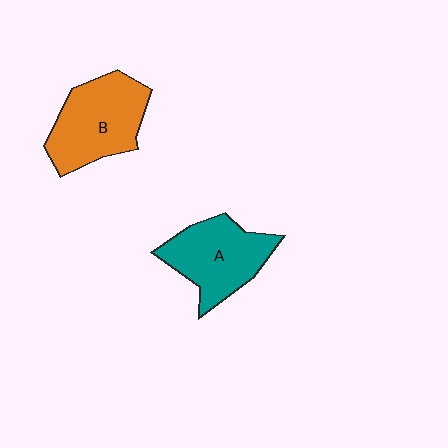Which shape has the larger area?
Shape B (orange).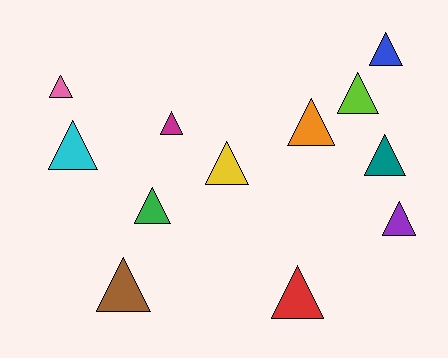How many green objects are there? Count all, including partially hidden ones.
There is 1 green object.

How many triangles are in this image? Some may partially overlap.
There are 12 triangles.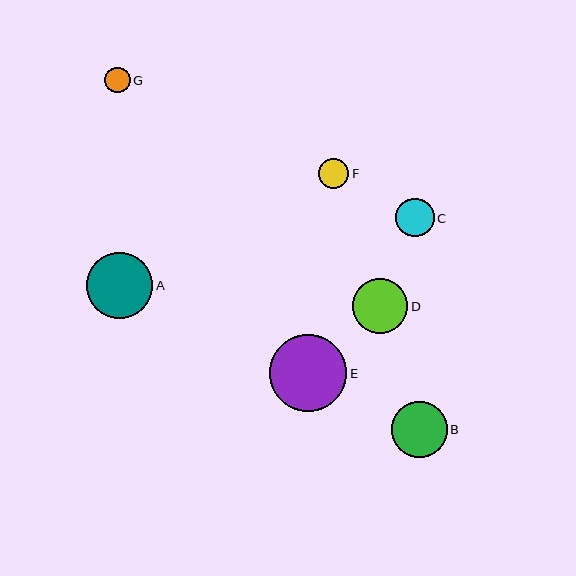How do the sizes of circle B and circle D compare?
Circle B and circle D are approximately the same size.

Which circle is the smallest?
Circle G is the smallest with a size of approximately 25 pixels.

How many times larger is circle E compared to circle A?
Circle E is approximately 1.2 times the size of circle A.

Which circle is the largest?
Circle E is the largest with a size of approximately 77 pixels.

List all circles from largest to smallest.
From largest to smallest: E, A, B, D, C, F, G.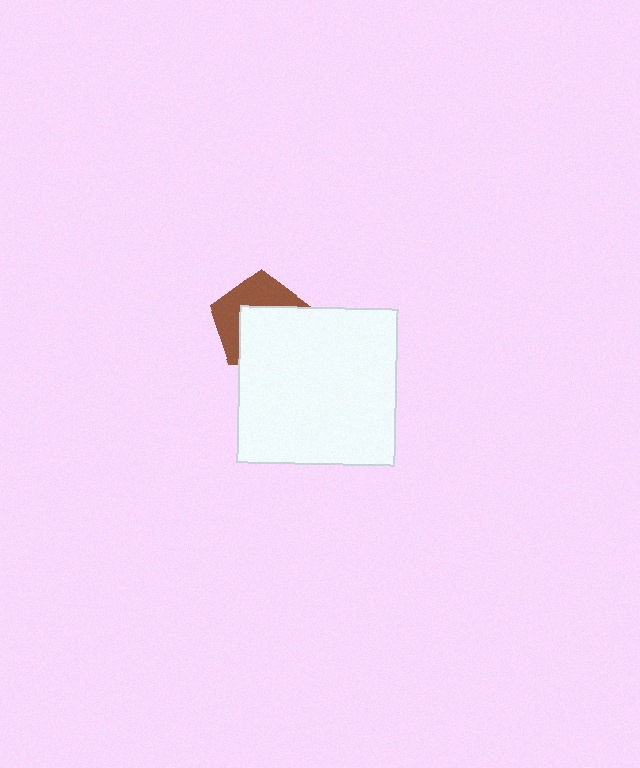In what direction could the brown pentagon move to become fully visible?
The brown pentagon could move toward the upper-left. That would shift it out from behind the white square entirely.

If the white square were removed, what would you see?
You would see the complete brown pentagon.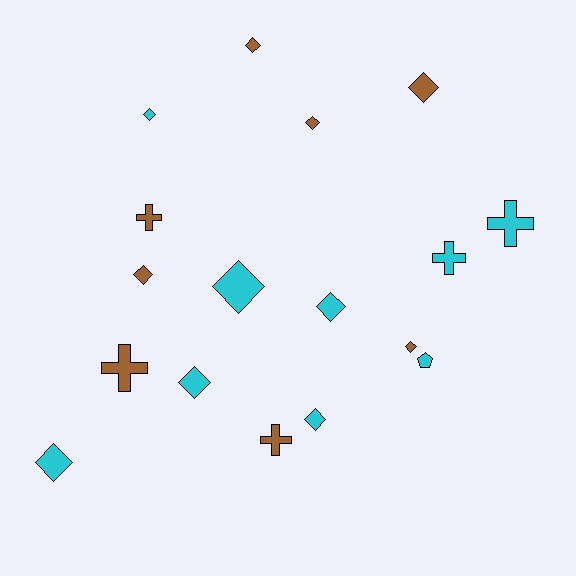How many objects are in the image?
There are 17 objects.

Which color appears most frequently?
Cyan, with 9 objects.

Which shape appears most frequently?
Diamond, with 11 objects.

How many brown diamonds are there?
There are 5 brown diamonds.